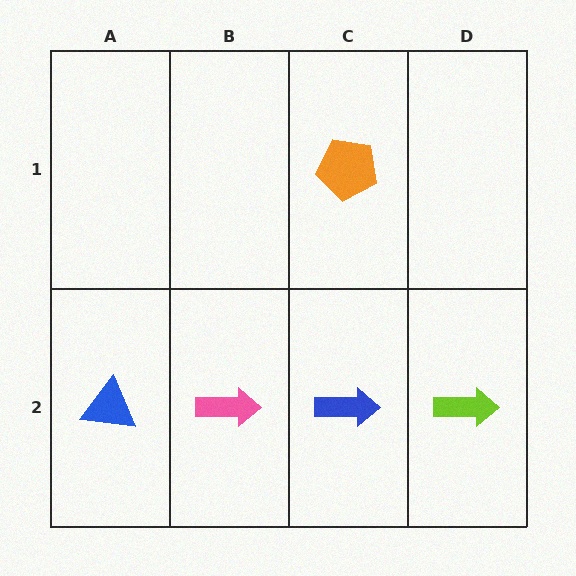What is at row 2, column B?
A pink arrow.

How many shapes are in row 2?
4 shapes.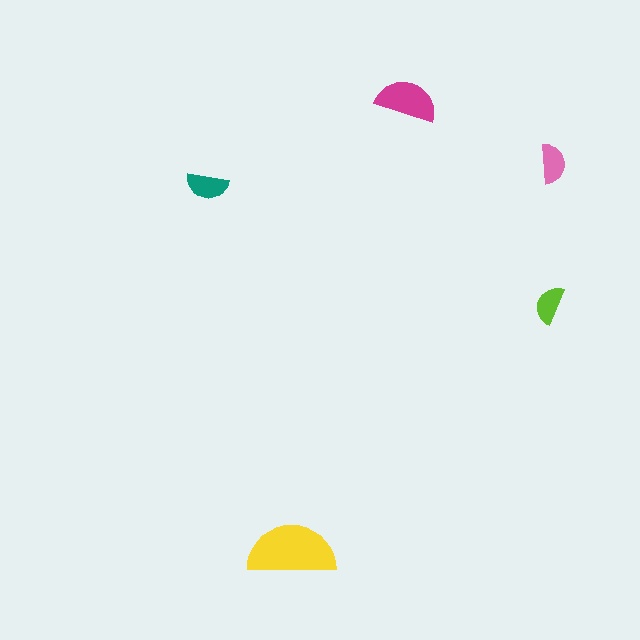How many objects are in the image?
There are 5 objects in the image.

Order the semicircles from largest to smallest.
the yellow one, the magenta one, the teal one, the pink one, the lime one.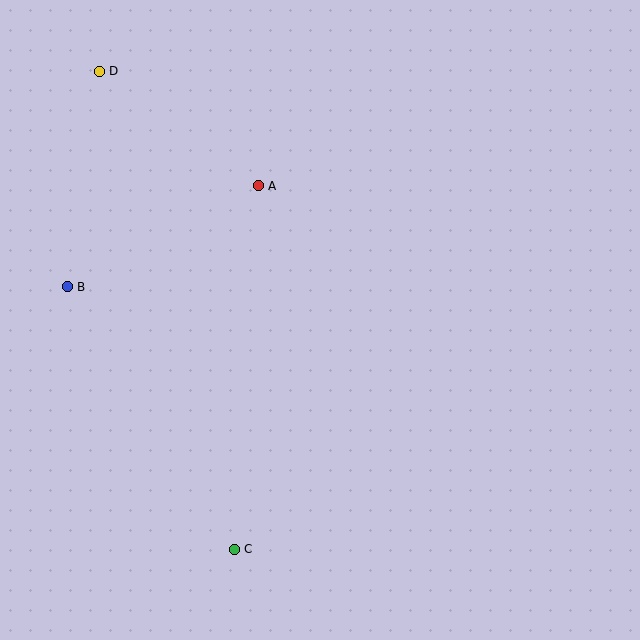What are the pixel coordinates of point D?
Point D is at (99, 71).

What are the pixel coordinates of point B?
Point B is at (67, 287).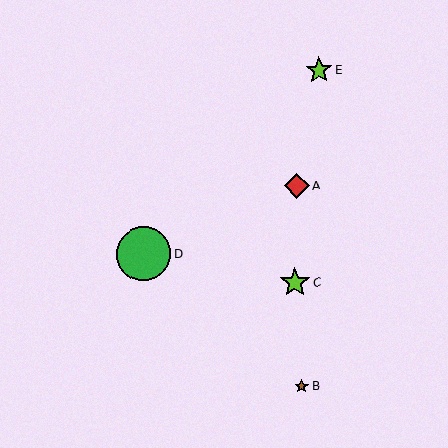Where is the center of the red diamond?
The center of the red diamond is at (297, 186).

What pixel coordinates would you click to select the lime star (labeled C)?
Click at (295, 282) to select the lime star C.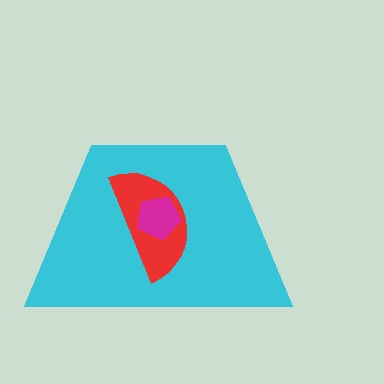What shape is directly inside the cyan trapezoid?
The red semicircle.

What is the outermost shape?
The cyan trapezoid.